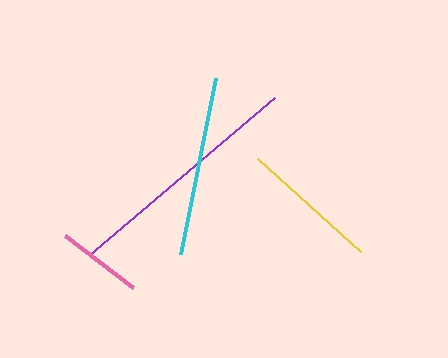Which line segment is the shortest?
The pink line is the shortest at approximately 86 pixels.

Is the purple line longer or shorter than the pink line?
The purple line is longer than the pink line.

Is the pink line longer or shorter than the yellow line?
The yellow line is longer than the pink line.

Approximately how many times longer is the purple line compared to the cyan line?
The purple line is approximately 1.4 times the length of the cyan line.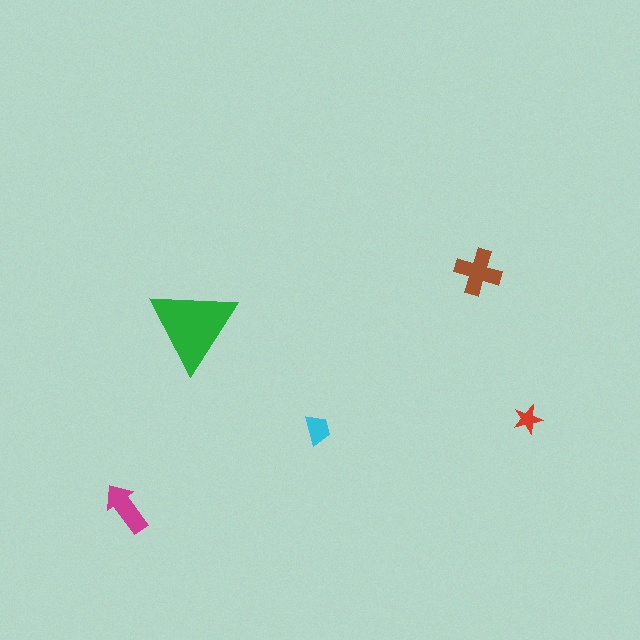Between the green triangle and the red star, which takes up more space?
The green triangle.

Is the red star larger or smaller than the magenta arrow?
Smaller.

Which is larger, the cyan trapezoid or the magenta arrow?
The magenta arrow.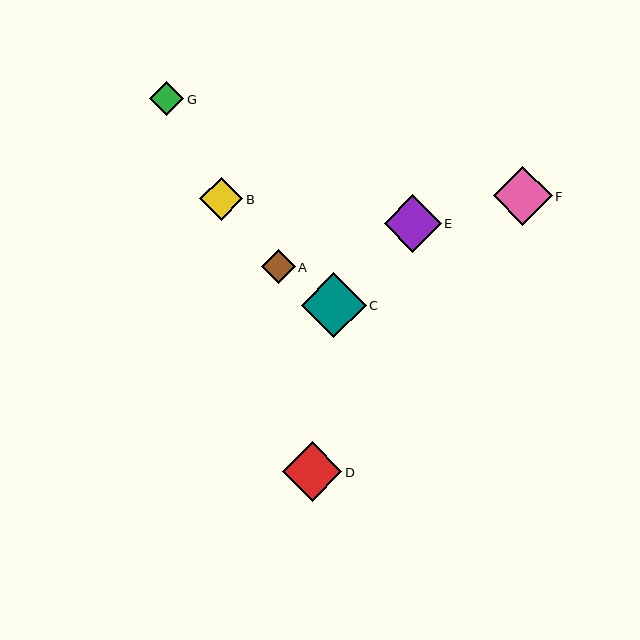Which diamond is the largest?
Diamond C is the largest with a size of approximately 65 pixels.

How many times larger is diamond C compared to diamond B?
Diamond C is approximately 1.5 times the size of diamond B.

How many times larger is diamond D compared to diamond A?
Diamond D is approximately 1.8 times the size of diamond A.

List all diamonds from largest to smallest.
From largest to smallest: C, D, F, E, B, G, A.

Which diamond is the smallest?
Diamond A is the smallest with a size of approximately 33 pixels.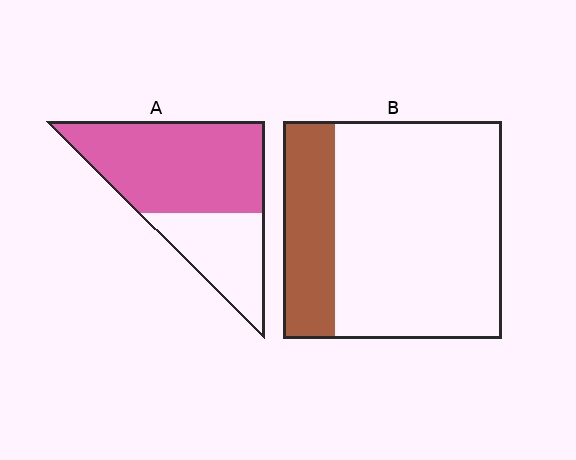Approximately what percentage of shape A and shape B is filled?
A is approximately 65% and B is approximately 25%.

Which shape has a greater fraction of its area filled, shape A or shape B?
Shape A.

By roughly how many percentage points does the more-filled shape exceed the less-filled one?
By roughly 45 percentage points (A over B).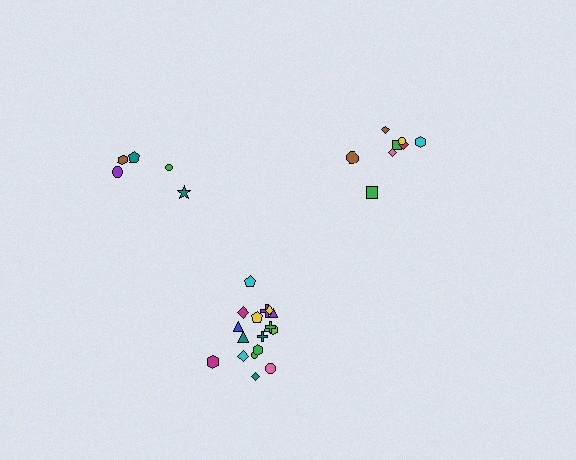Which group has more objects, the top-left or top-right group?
The top-right group.